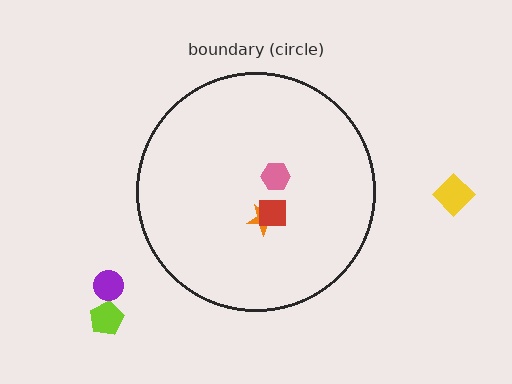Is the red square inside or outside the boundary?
Inside.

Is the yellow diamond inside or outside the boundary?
Outside.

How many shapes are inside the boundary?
3 inside, 3 outside.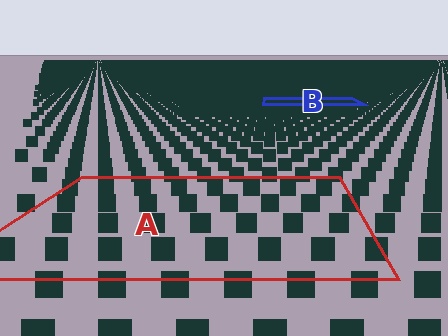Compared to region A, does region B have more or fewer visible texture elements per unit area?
Region B has more texture elements per unit area — they are packed more densely because it is farther away.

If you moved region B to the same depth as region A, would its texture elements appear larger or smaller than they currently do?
They would appear larger. At a closer depth, the same texture elements are projected at a bigger on-screen size.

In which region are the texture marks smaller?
The texture marks are smaller in region B, because it is farther away.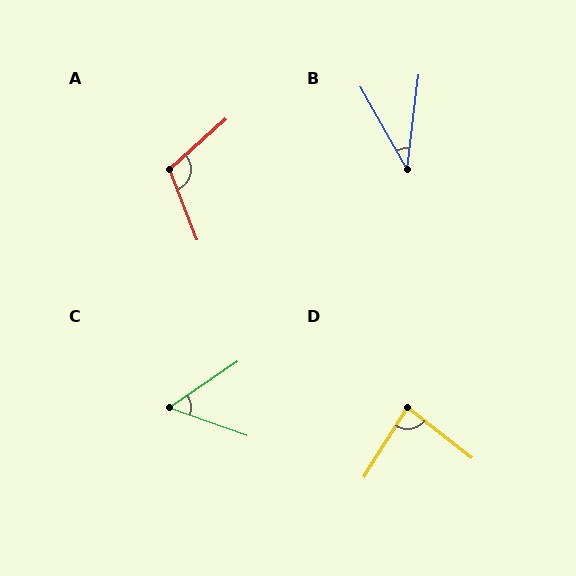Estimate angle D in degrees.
Approximately 84 degrees.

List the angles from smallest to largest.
B (36°), C (53°), D (84°), A (110°).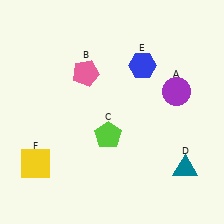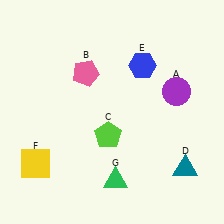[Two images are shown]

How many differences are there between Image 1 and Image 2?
There is 1 difference between the two images.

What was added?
A green triangle (G) was added in Image 2.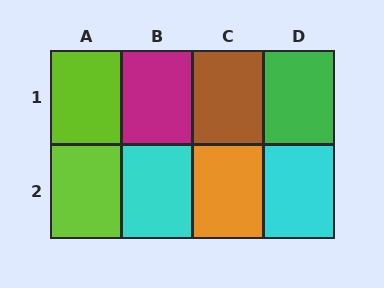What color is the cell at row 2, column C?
Orange.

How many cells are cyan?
2 cells are cyan.